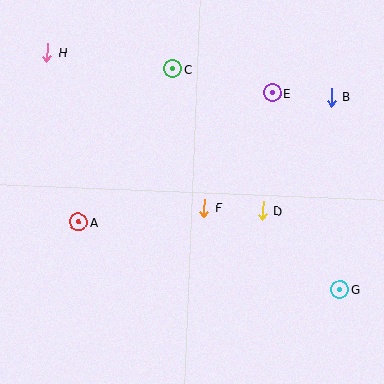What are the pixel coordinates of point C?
Point C is at (173, 69).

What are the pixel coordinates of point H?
Point H is at (47, 52).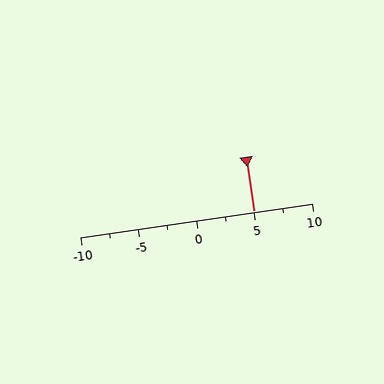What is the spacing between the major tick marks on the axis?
The major ticks are spaced 5 apart.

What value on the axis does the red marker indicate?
The marker indicates approximately 5.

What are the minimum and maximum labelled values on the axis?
The axis runs from -10 to 10.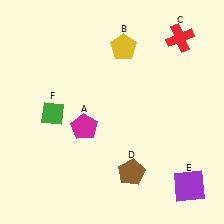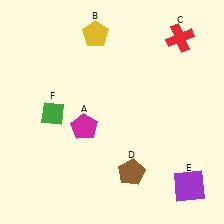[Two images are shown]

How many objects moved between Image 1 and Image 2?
1 object moved between the two images.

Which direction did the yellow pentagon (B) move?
The yellow pentagon (B) moved left.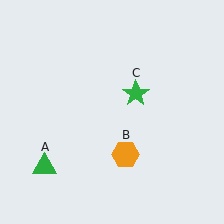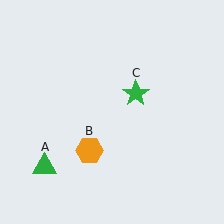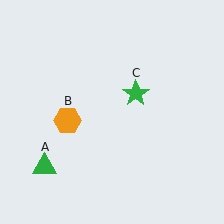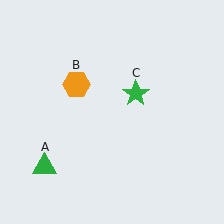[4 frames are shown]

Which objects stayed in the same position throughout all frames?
Green triangle (object A) and green star (object C) remained stationary.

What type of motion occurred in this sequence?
The orange hexagon (object B) rotated clockwise around the center of the scene.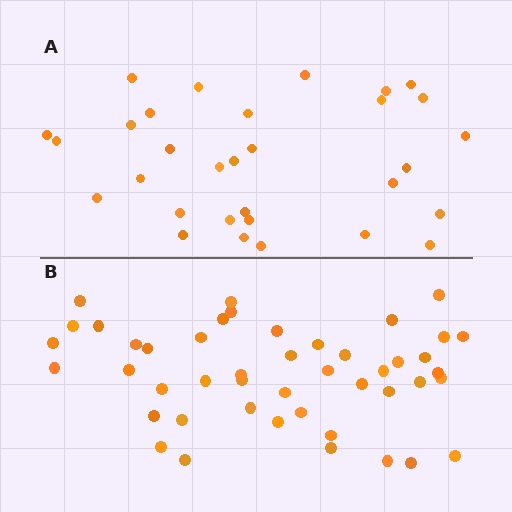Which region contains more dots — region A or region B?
Region B (the bottom region) has more dots.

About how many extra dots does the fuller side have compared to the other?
Region B has approximately 15 more dots than region A.